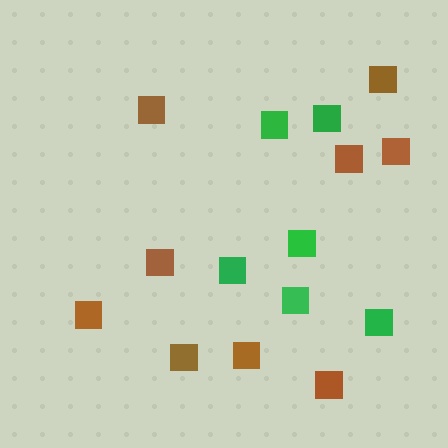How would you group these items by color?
There are 2 groups: one group of green squares (6) and one group of brown squares (9).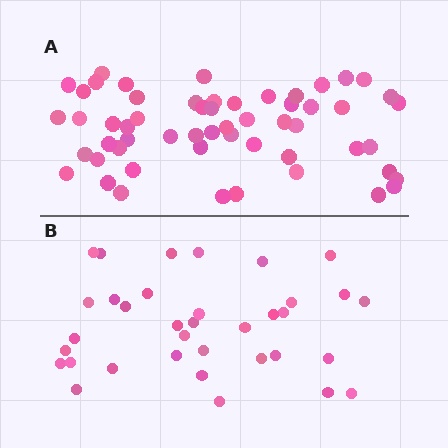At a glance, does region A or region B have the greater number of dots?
Region A (the top region) has more dots.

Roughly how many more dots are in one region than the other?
Region A has approximately 20 more dots than region B.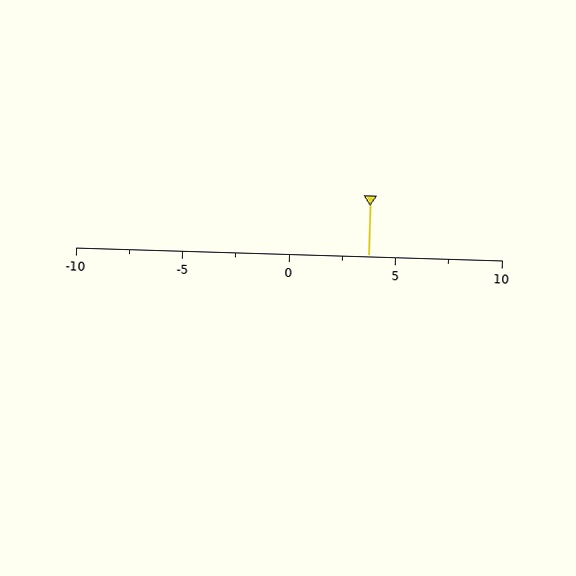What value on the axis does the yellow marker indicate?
The marker indicates approximately 3.8.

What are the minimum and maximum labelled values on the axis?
The axis runs from -10 to 10.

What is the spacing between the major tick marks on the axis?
The major ticks are spaced 5 apart.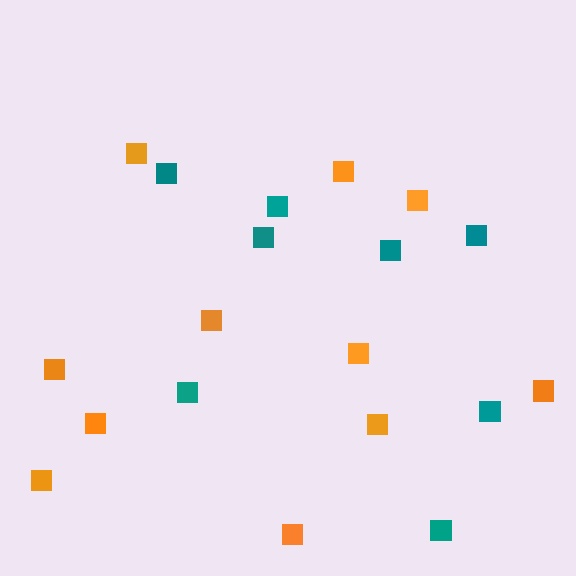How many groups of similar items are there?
There are 2 groups: one group of orange squares (11) and one group of teal squares (8).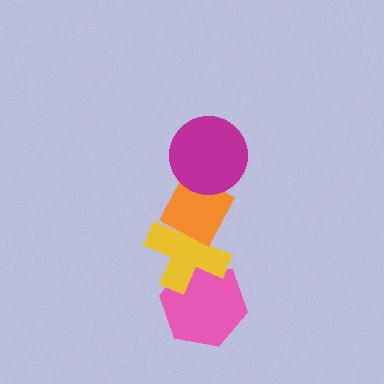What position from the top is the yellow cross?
The yellow cross is 3rd from the top.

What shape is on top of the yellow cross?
The orange diamond is on top of the yellow cross.